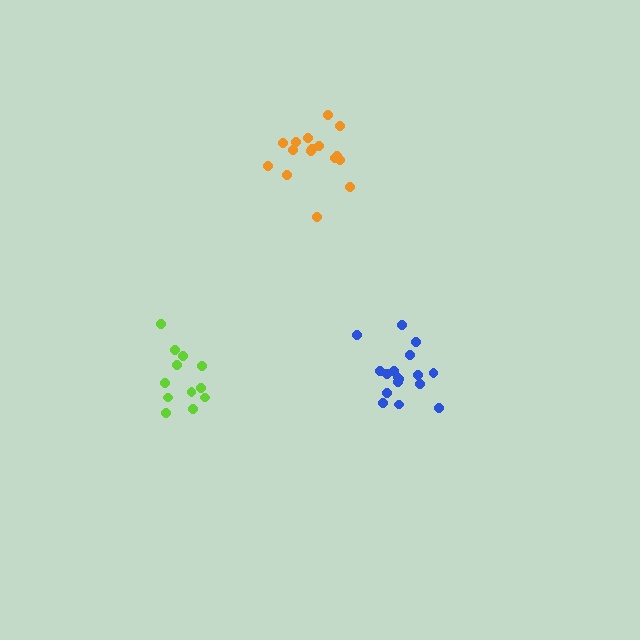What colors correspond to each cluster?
The clusters are colored: orange, blue, lime.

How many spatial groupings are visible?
There are 3 spatial groupings.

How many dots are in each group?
Group 1: 16 dots, Group 2: 17 dots, Group 3: 12 dots (45 total).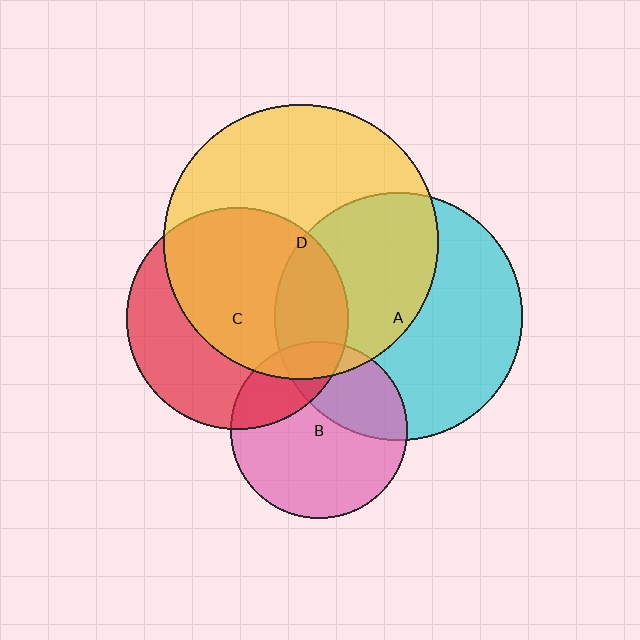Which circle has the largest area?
Circle D (yellow).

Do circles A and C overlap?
Yes.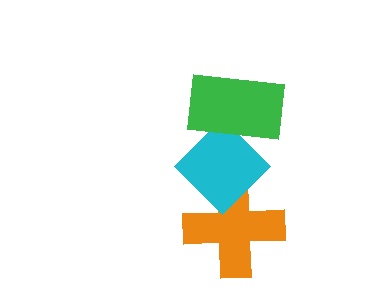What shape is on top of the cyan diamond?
The green rectangle is on top of the cyan diamond.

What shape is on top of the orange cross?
The cyan diamond is on top of the orange cross.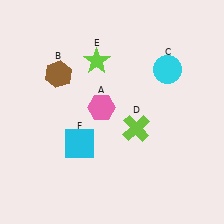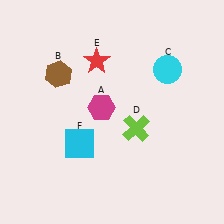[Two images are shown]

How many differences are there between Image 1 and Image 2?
There are 2 differences between the two images.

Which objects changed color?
A changed from pink to magenta. E changed from lime to red.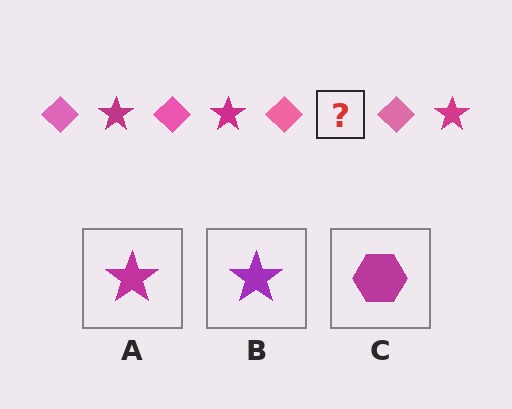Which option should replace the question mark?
Option A.